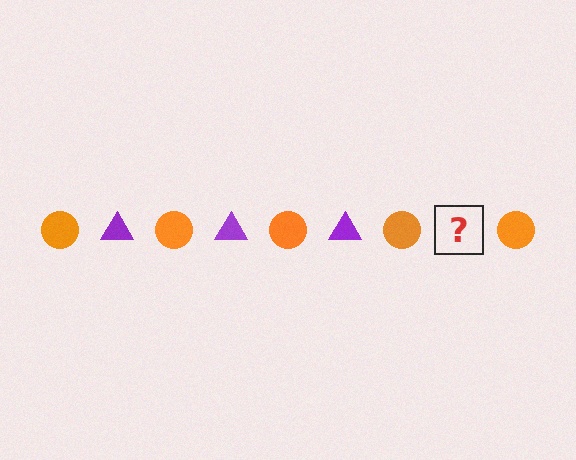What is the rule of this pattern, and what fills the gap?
The rule is that the pattern alternates between orange circle and purple triangle. The gap should be filled with a purple triangle.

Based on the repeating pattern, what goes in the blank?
The blank should be a purple triangle.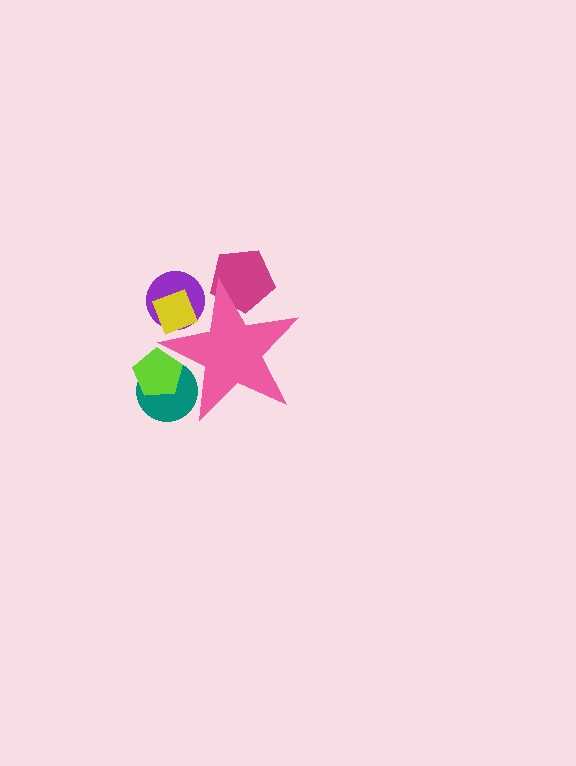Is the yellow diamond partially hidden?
Yes, the yellow diamond is partially hidden behind the pink star.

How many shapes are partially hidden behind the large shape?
5 shapes are partially hidden.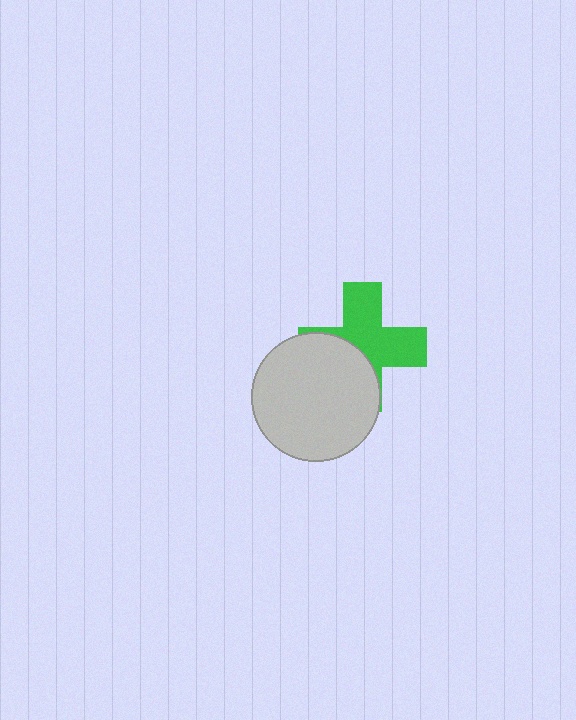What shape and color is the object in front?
The object in front is a light gray circle.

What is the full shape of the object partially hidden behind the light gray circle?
The partially hidden object is a green cross.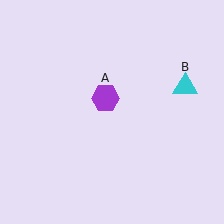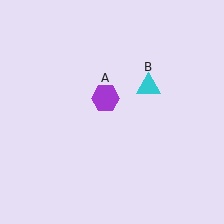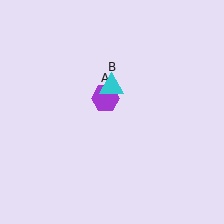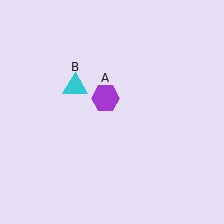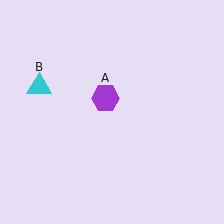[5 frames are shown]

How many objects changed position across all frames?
1 object changed position: cyan triangle (object B).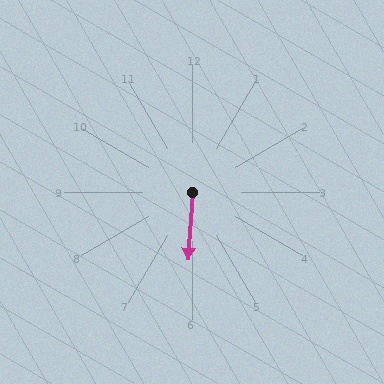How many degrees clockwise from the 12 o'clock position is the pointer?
Approximately 184 degrees.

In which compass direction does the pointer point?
South.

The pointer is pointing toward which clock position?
Roughly 6 o'clock.